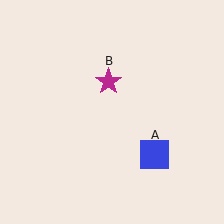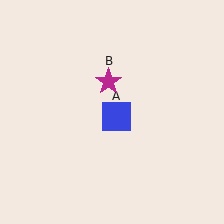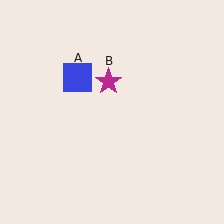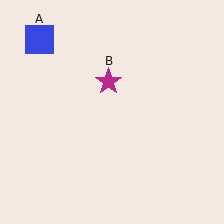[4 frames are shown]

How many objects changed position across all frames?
1 object changed position: blue square (object A).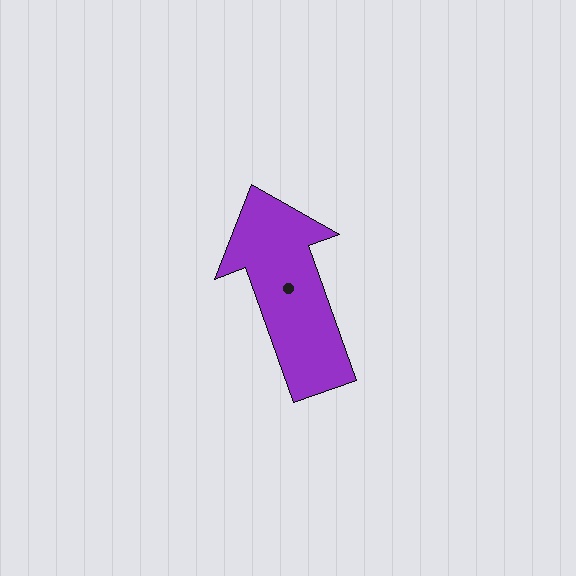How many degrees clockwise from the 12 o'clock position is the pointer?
Approximately 340 degrees.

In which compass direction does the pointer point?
North.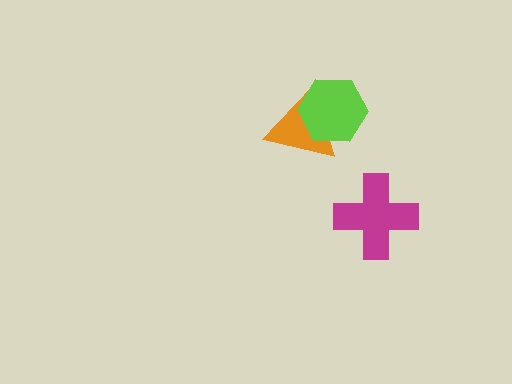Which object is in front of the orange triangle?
The lime hexagon is in front of the orange triangle.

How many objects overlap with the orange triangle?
1 object overlaps with the orange triangle.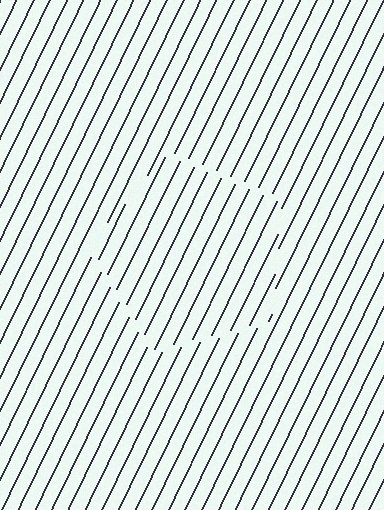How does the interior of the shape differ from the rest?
The interior of the shape contains the same grating, shifted by half a period — the contour is defined by the phase discontinuity where line-ends from the inner and outer gratings abut.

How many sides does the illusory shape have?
5 sides — the line-ends trace a pentagon.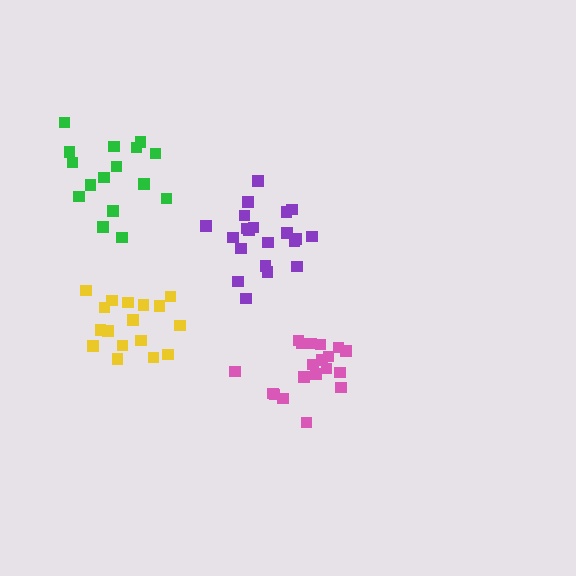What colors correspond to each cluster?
The clusters are colored: purple, pink, green, yellow.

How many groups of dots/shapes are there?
There are 4 groups.